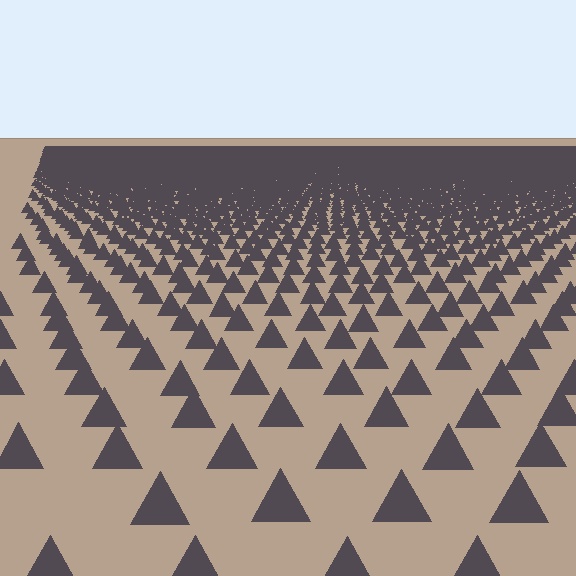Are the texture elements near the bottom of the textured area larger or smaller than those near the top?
Larger. Near the bottom, elements are closer to the viewer and appear at a bigger on-screen size.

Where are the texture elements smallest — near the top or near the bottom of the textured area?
Near the top.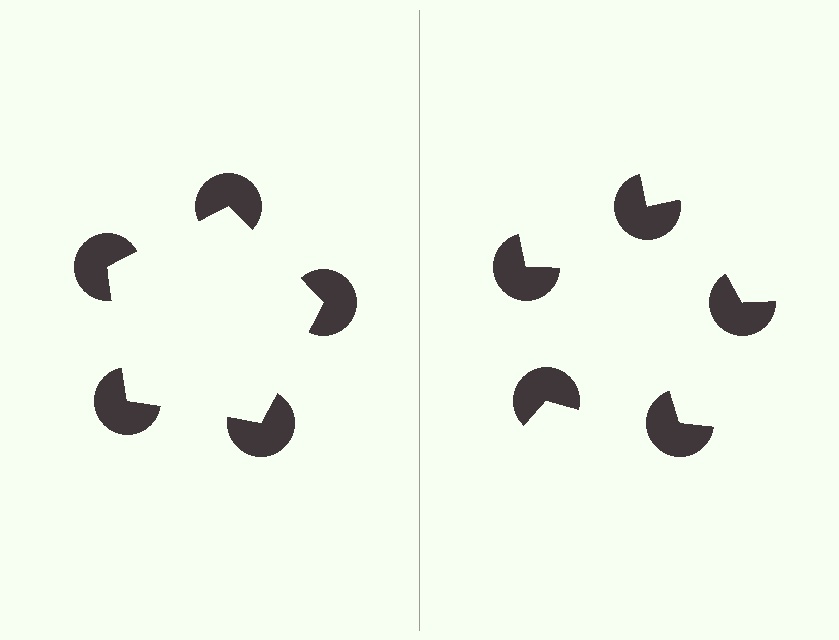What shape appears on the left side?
An illusory pentagon.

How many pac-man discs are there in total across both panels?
10 — 5 on each side.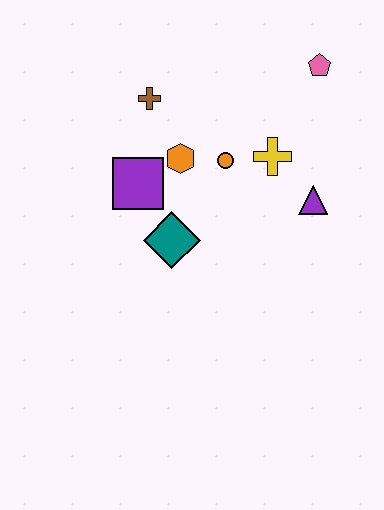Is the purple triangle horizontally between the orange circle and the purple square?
No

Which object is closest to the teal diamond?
The purple square is closest to the teal diamond.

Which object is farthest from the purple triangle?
The brown cross is farthest from the purple triangle.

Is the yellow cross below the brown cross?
Yes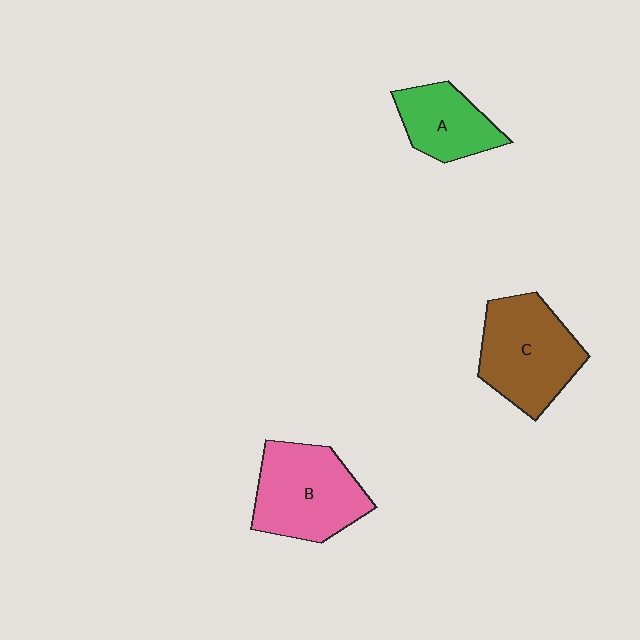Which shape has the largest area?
Shape C (brown).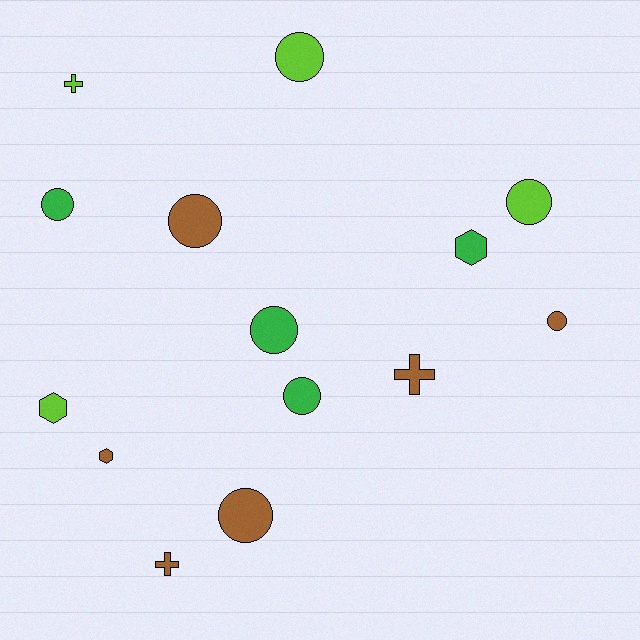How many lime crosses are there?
There is 1 lime cross.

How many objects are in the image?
There are 14 objects.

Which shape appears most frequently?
Circle, with 8 objects.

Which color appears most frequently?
Brown, with 6 objects.